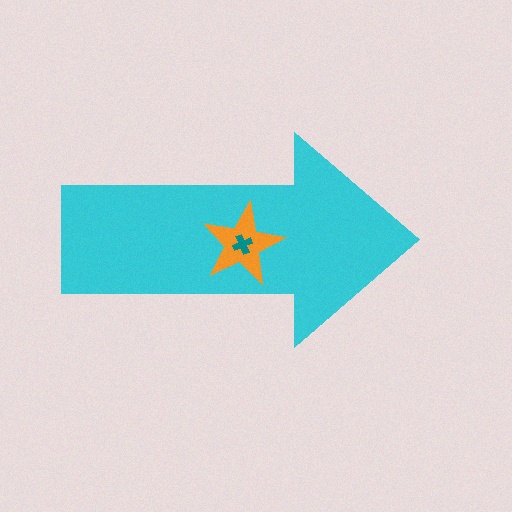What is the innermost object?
The teal cross.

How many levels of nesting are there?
3.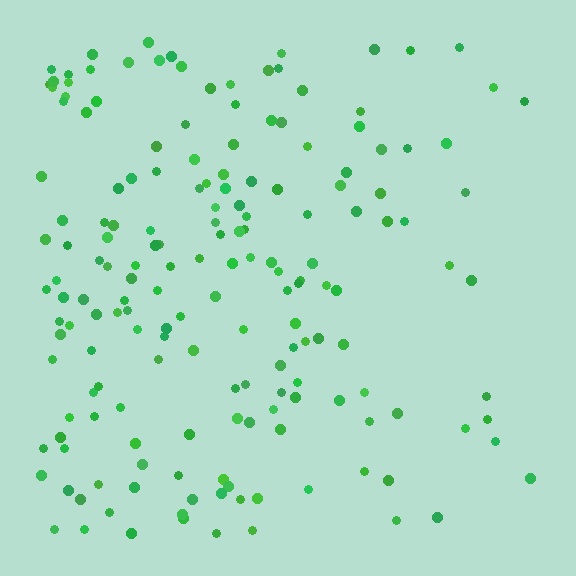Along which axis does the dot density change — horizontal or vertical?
Horizontal.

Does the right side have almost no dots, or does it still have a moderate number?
Still a moderate number, just noticeably fewer than the left.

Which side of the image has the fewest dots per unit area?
The right.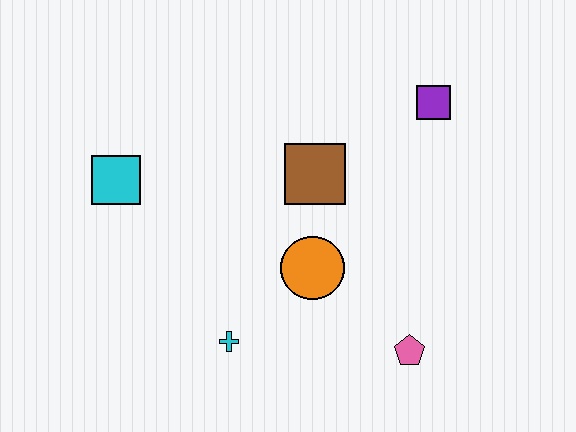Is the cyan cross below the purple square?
Yes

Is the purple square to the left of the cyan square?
No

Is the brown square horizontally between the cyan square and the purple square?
Yes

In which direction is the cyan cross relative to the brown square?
The cyan cross is below the brown square.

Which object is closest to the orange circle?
The brown square is closest to the orange circle.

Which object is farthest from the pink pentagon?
The cyan square is farthest from the pink pentagon.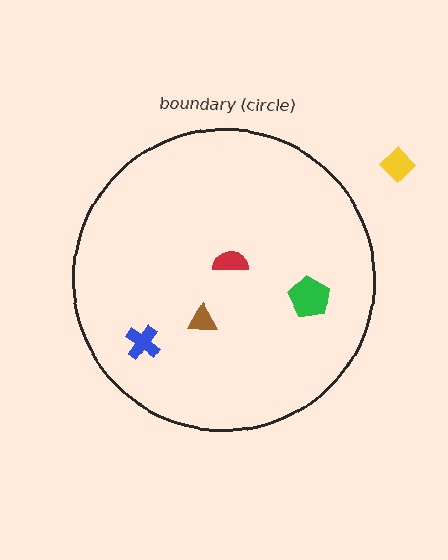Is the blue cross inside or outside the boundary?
Inside.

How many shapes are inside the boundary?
4 inside, 1 outside.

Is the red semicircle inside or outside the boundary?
Inside.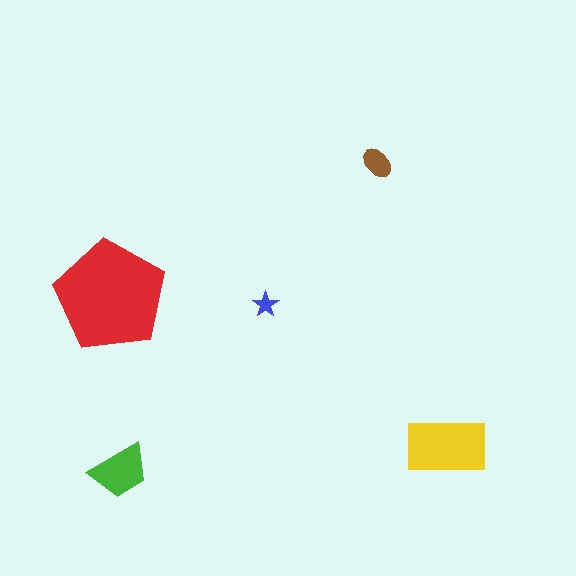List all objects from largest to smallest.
The red pentagon, the yellow rectangle, the green trapezoid, the brown ellipse, the blue star.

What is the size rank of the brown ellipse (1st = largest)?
4th.